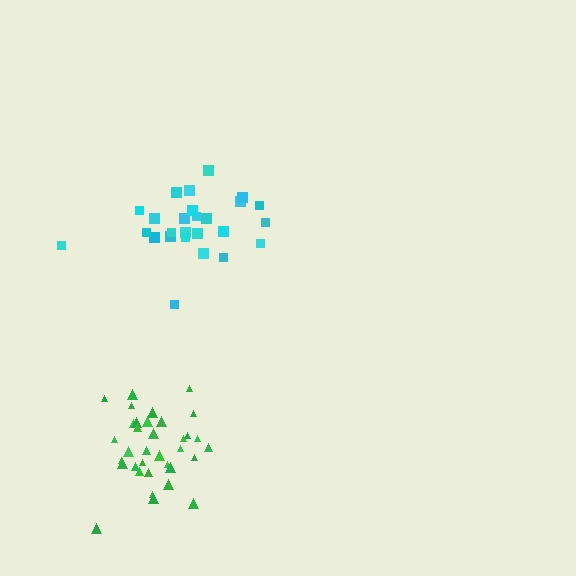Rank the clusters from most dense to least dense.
green, cyan.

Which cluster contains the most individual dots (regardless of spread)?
Green (35).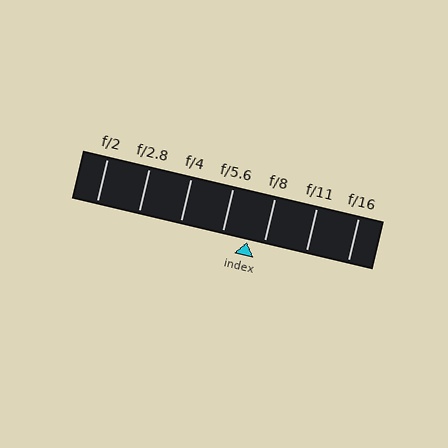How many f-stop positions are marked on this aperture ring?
There are 7 f-stop positions marked.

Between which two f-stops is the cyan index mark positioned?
The index mark is between f/5.6 and f/8.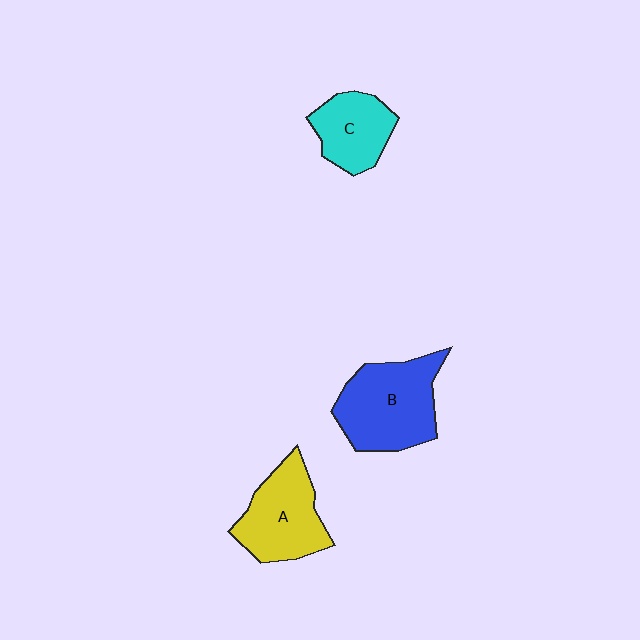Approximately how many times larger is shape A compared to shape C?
Approximately 1.3 times.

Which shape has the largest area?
Shape B (blue).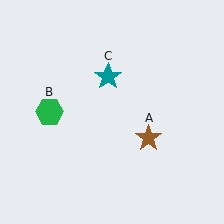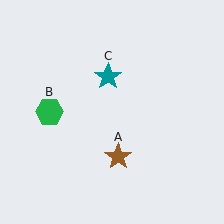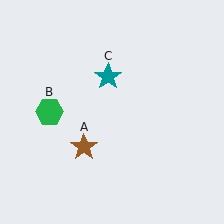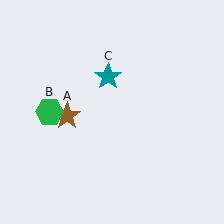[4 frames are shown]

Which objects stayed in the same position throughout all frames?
Green hexagon (object B) and teal star (object C) remained stationary.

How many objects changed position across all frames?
1 object changed position: brown star (object A).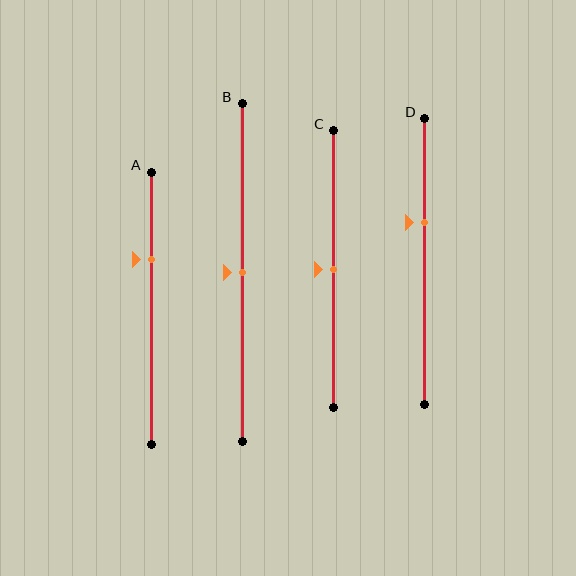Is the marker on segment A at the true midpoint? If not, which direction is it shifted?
No, the marker on segment A is shifted upward by about 18% of the segment length.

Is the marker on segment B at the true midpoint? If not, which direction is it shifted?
Yes, the marker on segment B is at the true midpoint.